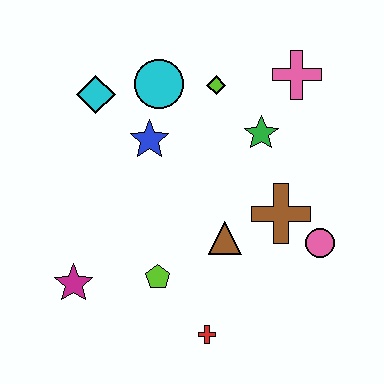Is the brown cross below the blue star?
Yes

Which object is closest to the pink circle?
The brown cross is closest to the pink circle.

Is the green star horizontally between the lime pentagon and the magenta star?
No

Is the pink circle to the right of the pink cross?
Yes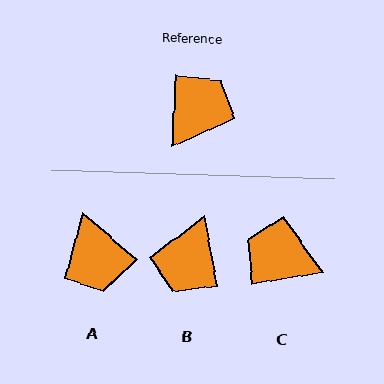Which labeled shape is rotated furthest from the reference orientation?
B, about 167 degrees away.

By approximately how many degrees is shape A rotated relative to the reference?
Approximately 129 degrees clockwise.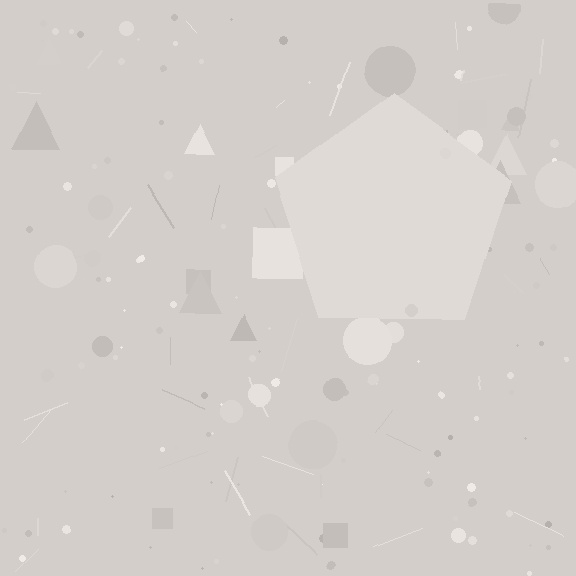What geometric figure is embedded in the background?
A pentagon is embedded in the background.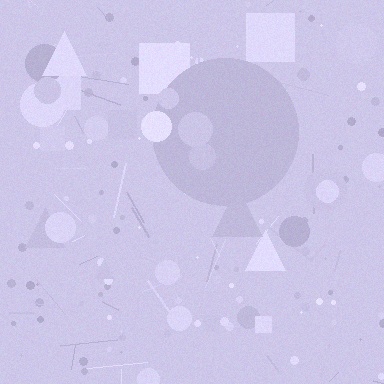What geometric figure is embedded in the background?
A circle is embedded in the background.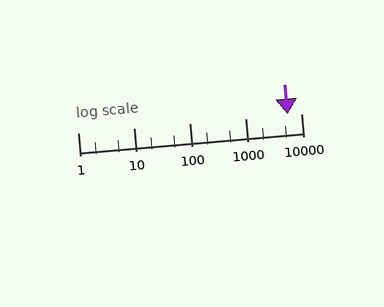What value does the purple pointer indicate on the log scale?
The pointer indicates approximately 5700.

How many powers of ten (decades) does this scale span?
The scale spans 4 decades, from 1 to 10000.